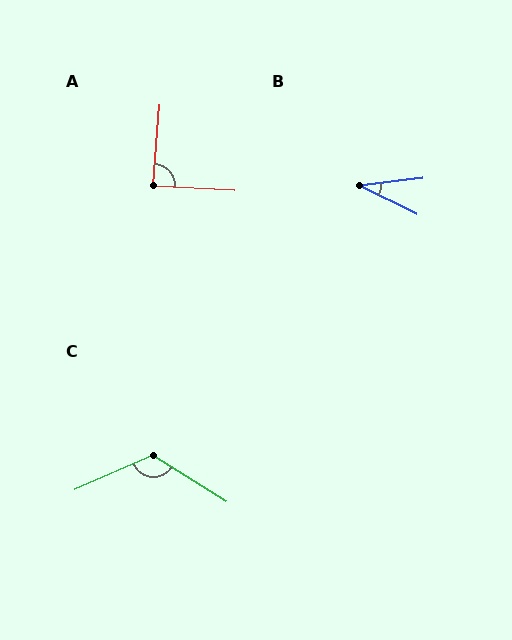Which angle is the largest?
C, at approximately 124 degrees.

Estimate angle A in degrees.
Approximately 88 degrees.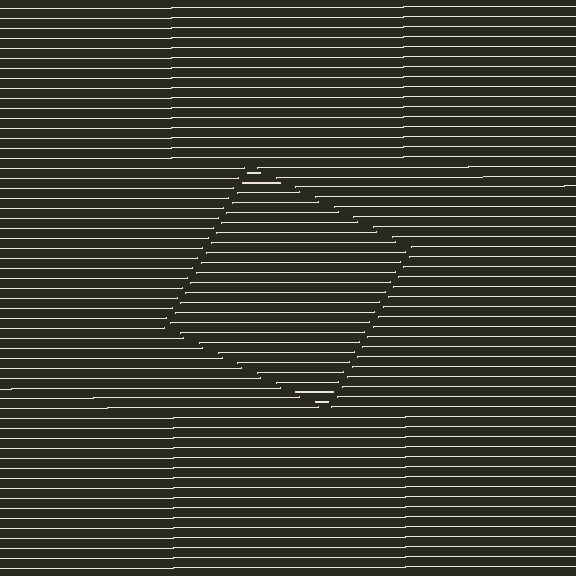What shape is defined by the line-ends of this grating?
An illusory square. The interior of the shape contains the same grating, shifted by half a period — the contour is defined by the phase discontinuity where line-ends from the inner and outer gratings abut.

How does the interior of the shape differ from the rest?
The interior of the shape contains the same grating, shifted by half a period — the contour is defined by the phase discontinuity where line-ends from the inner and outer gratings abut.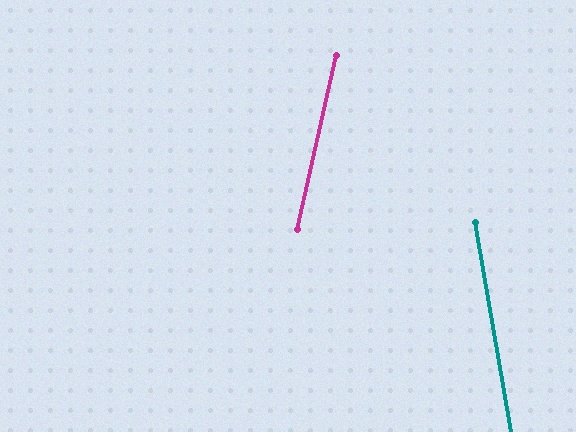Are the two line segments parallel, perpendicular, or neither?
Neither parallel nor perpendicular — they differ by about 23°.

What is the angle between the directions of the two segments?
Approximately 23 degrees.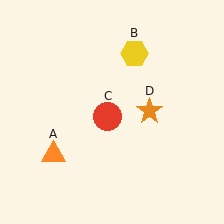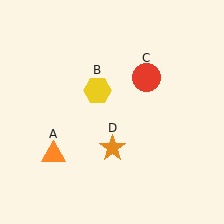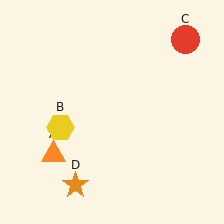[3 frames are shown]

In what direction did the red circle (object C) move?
The red circle (object C) moved up and to the right.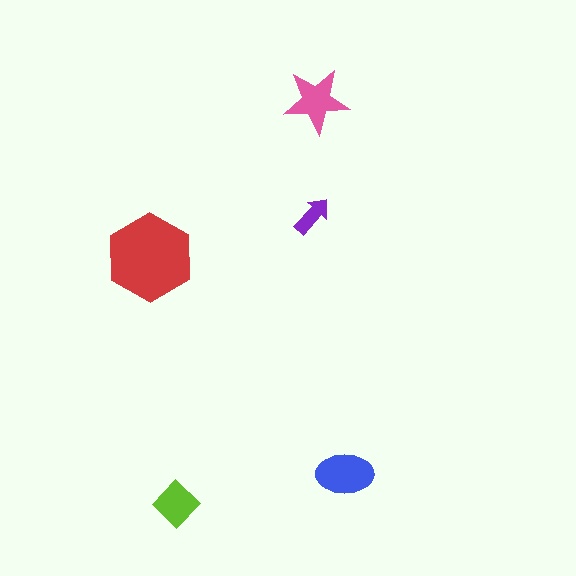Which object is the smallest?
The purple arrow.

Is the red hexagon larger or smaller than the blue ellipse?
Larger.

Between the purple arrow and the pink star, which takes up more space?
The pink star.